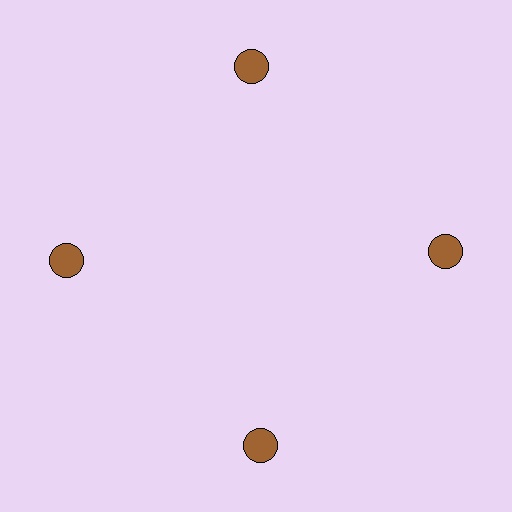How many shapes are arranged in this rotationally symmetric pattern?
There are 4 shapes, arranged in 4 groups of 1.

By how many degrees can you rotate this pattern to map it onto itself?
The pattern maps onto itself every 90 degrees of rotation.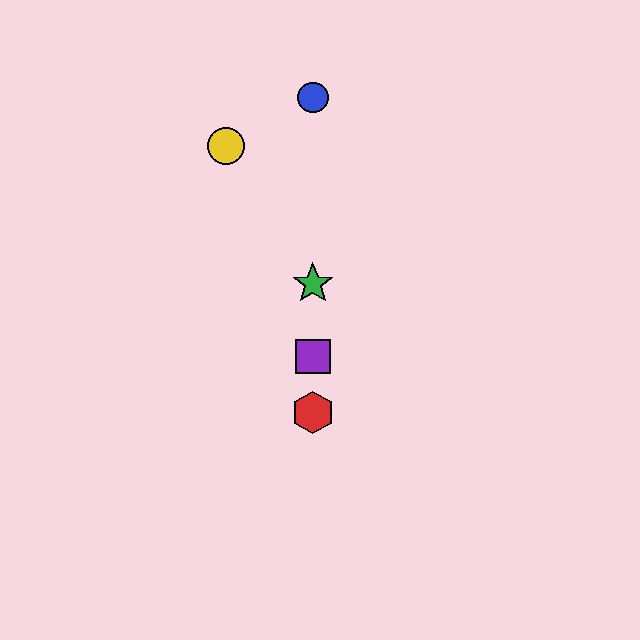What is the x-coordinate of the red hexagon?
The red hexagon is at x≈313.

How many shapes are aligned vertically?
4 shapes (the red hexagon, the blue circle, the green star, the purple square) are aligned vertically.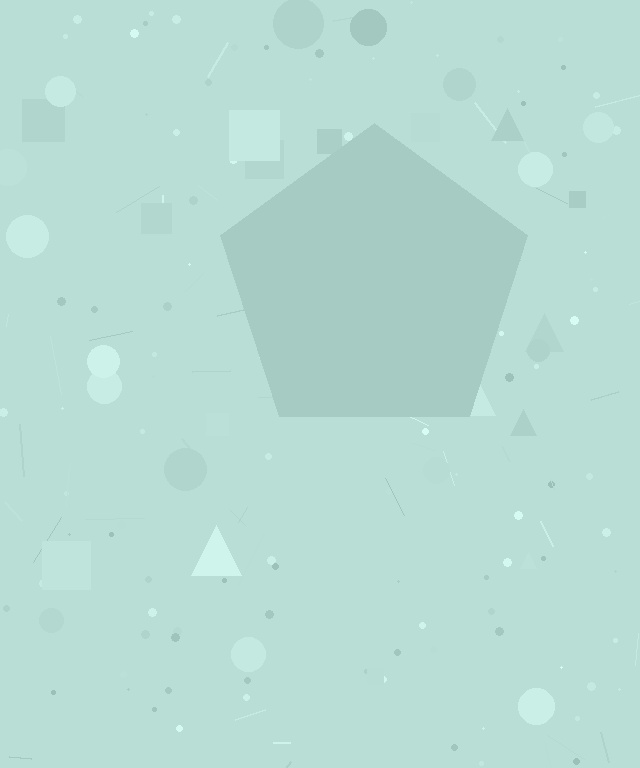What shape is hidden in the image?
A pentagon is hidden in the image.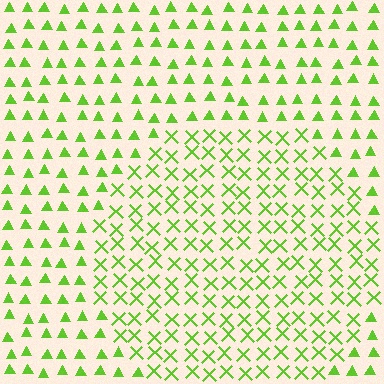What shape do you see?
I see a circle.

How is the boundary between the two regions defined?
The boundary is defined by a change in element shape: X marks inside vs. triangles outside. All elements share the same color and spacing.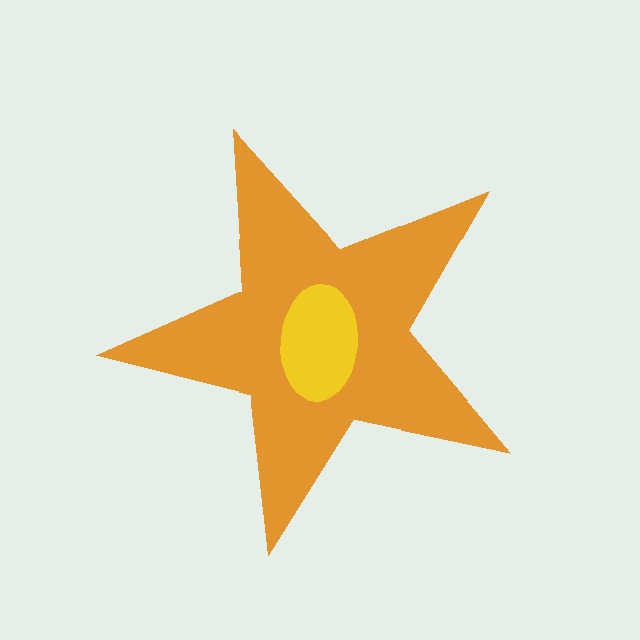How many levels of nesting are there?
2.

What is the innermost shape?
The yellow ellipse.